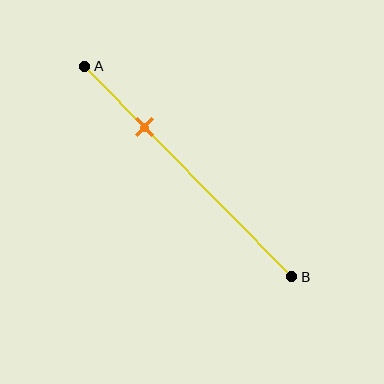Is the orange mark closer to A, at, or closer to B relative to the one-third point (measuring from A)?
The orange mark is closer to point A than the one-third point of segment AB.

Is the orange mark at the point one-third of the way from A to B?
No, the mark is at about 30% from A, not at the 33% one-third point.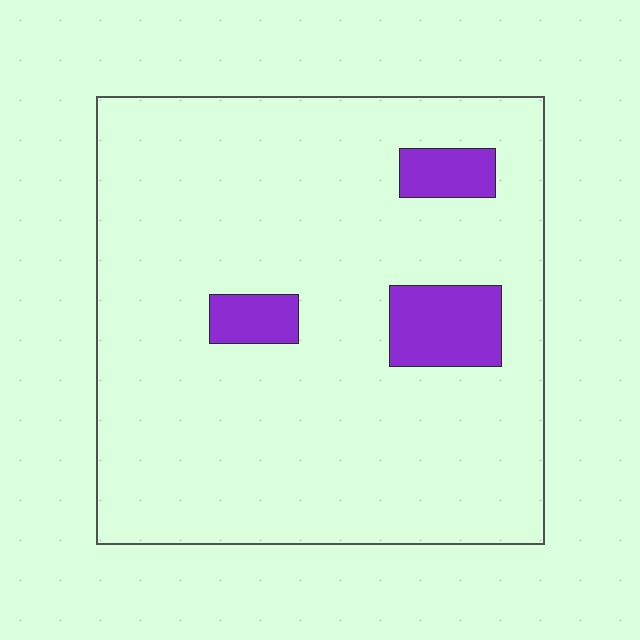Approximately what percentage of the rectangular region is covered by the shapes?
Approximately 10%.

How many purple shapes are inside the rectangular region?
3.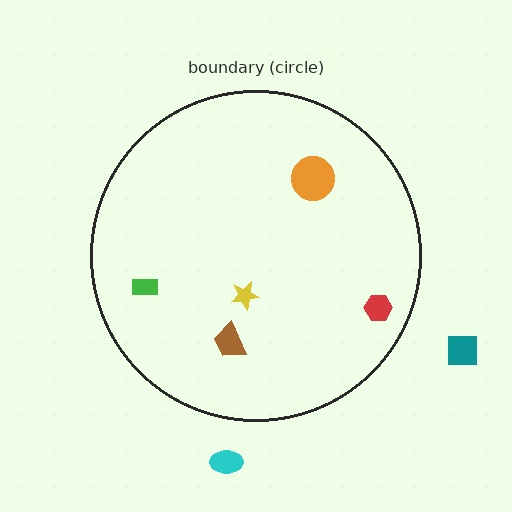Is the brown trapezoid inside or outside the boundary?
Inside.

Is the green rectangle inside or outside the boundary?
Inside.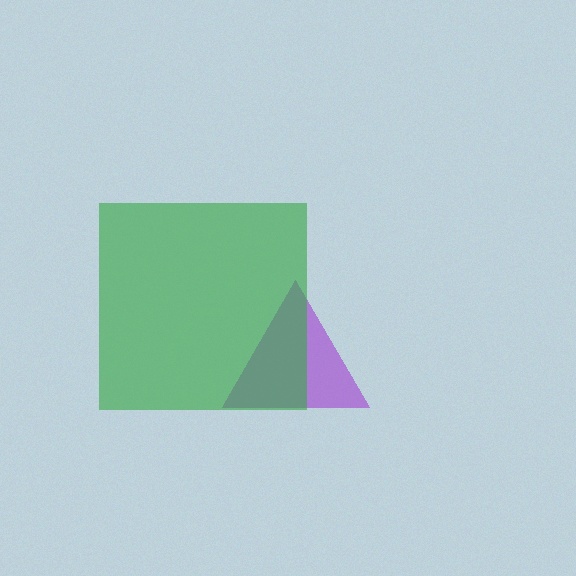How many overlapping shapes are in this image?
There are 2 overlapping shapes in the image.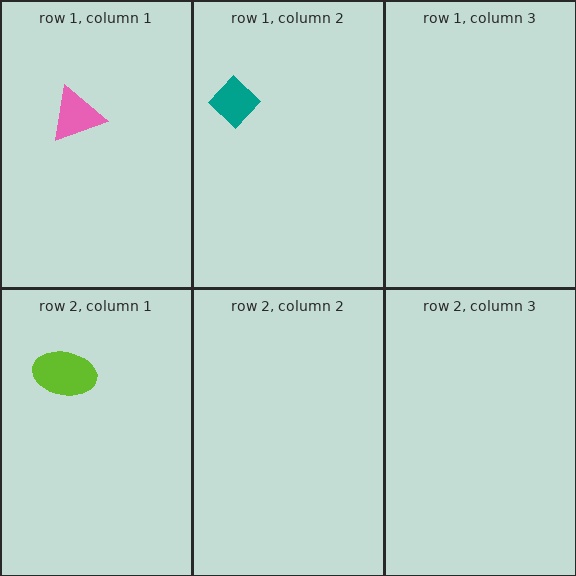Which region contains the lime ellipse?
The row 2, column 1 region.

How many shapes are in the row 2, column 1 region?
1.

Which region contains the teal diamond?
The row 1, column 2 region.